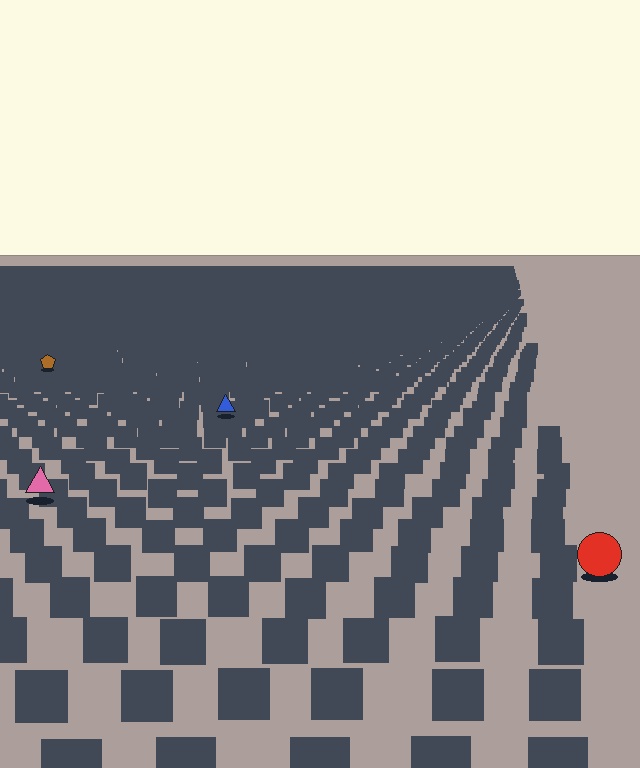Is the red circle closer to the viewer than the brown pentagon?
Yes. The red circle is closer — you can tell from the texture gradient: the ground texture is coarser near it.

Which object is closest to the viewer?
The red circle is closest. The texture marks near it are larger and more spread out.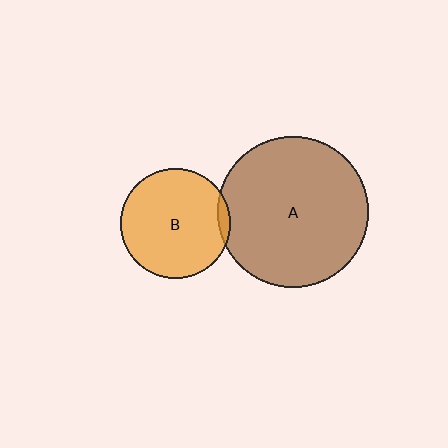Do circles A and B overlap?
Yes.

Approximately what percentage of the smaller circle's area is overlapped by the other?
Approximately 5%.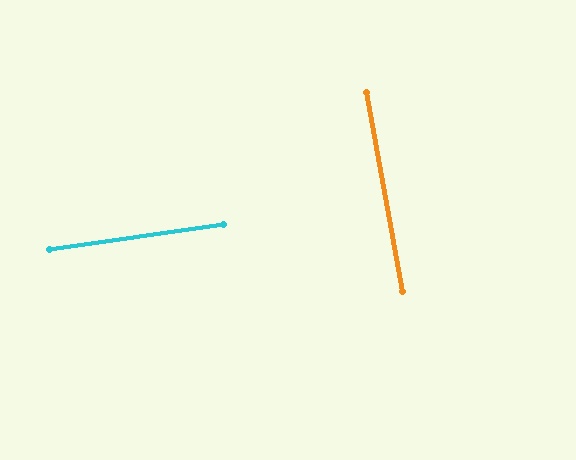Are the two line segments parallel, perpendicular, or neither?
Perpendicular — they meet at approximately 88°.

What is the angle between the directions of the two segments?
Approximately 88 degrees.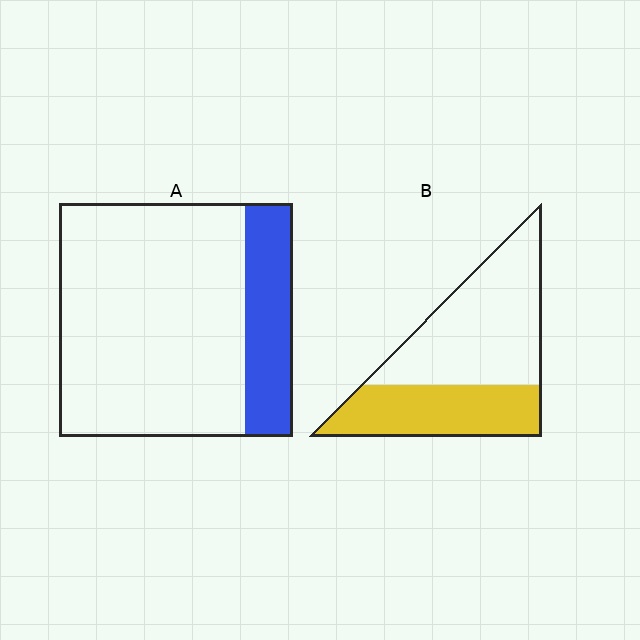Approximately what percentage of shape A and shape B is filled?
A is approximately 20% and B is approximately 40%.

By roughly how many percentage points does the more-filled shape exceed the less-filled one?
By roughly 20 percentage points (B over A).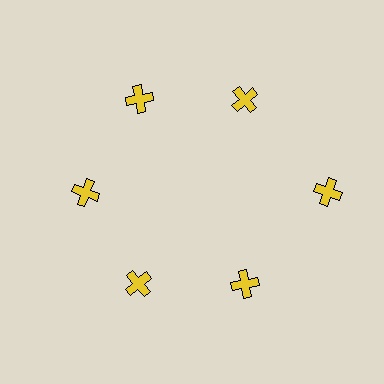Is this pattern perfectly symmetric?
No. The 6 yellow crosses are arranged in a ring, but one element near the 3 o'clock position is pushed outward from the center, breaking the 6-fold rotational symmetry.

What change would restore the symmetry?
The symmetry would be restored by moving it inward, back onto the ring so that all 6 crosses sit at equal angles and equal distance from the center.